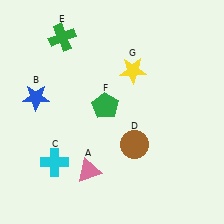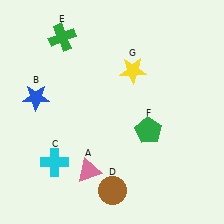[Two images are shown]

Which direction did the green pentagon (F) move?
The green pentagon (F) moved right.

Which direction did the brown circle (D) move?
The brown circle (D) moved down.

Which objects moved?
The objects that moved are: the brown circle (D), the green pentagon (F).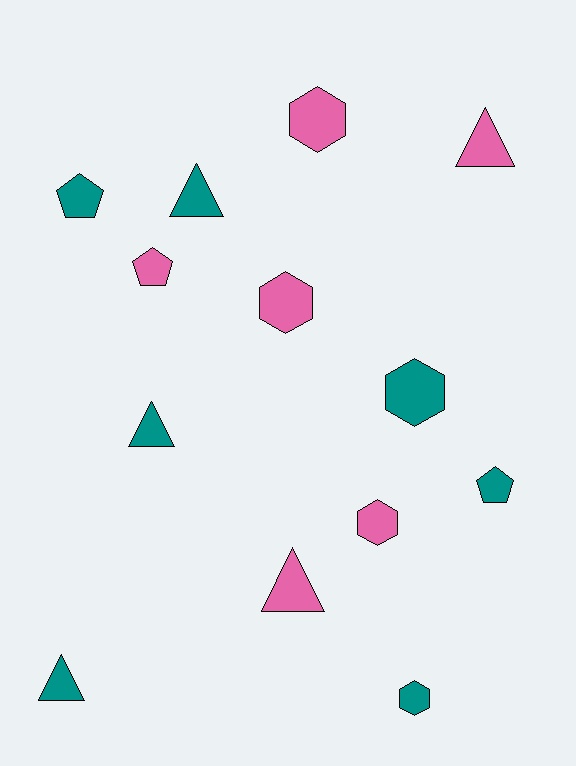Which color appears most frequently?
Teal, with 7 objects.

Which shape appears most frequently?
Triangle, with 5 objects.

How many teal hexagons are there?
There are 2 teal hexagons.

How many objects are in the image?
There are 13 objects.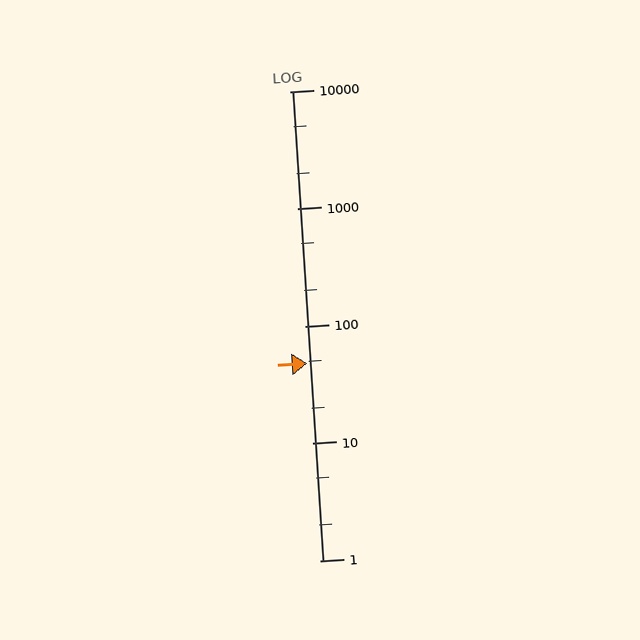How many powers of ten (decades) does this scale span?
The scale spans 4 decades, from 1 to 10000.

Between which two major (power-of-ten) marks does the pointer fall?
The pointer is between 10 and 100.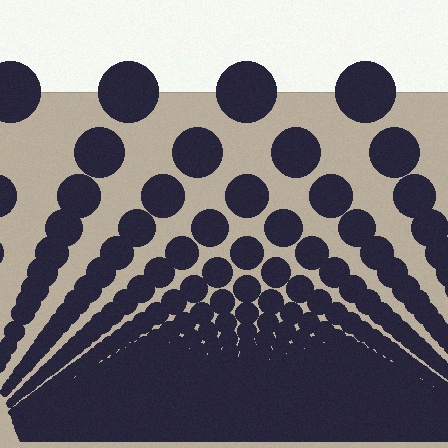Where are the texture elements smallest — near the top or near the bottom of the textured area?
Near the bottom.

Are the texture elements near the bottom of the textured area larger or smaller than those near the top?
Smaller. The gradient is inverted — elements near the bottom are smaller and denser.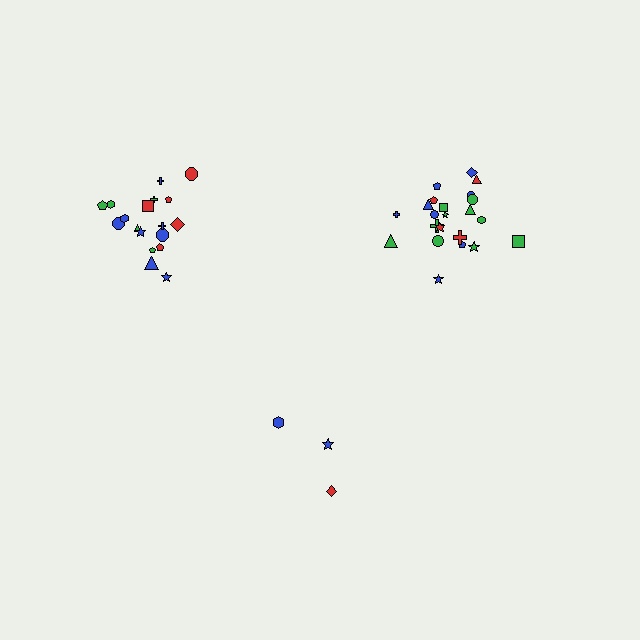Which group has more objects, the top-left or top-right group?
The top-right group.